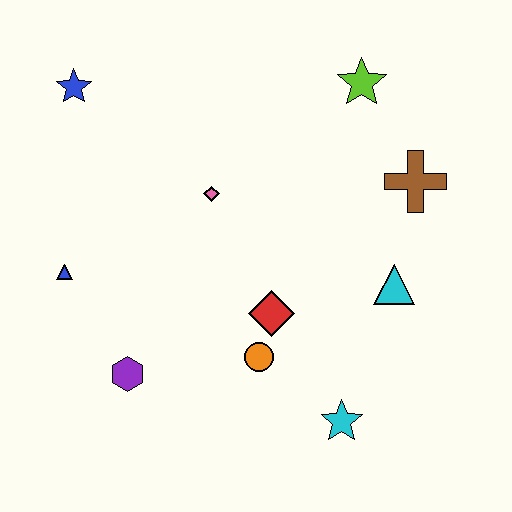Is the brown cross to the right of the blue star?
Yes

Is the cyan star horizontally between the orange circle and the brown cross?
Yes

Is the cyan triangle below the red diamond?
No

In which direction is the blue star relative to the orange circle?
The blue star is above the orange circle.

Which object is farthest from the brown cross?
The blue triangle is farthest from the brown cross.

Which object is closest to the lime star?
The brown cross is closest to the lime star.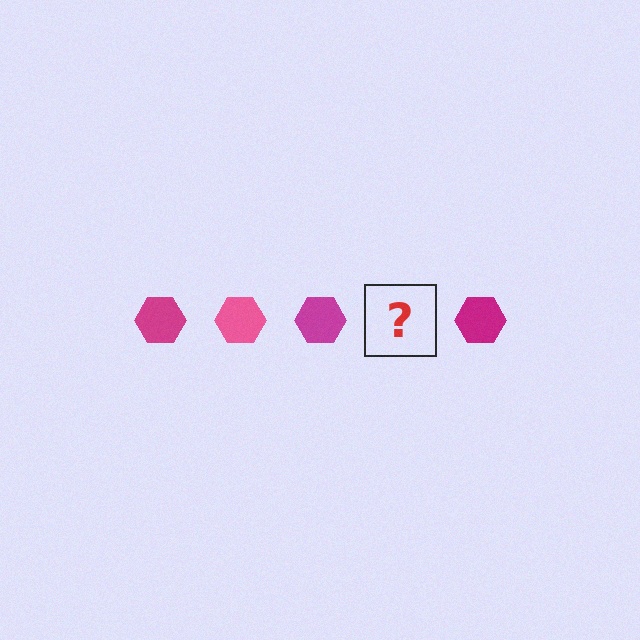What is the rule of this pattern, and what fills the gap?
The rule is that the pattern cycles through magenta, pink hexagons. The gap should be filled with a pink hexagon.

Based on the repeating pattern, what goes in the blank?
The blank should be a pink hexagon.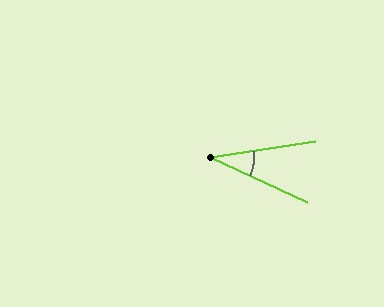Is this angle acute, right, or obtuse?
It is acute.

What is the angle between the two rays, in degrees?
Approximately 34 degrees.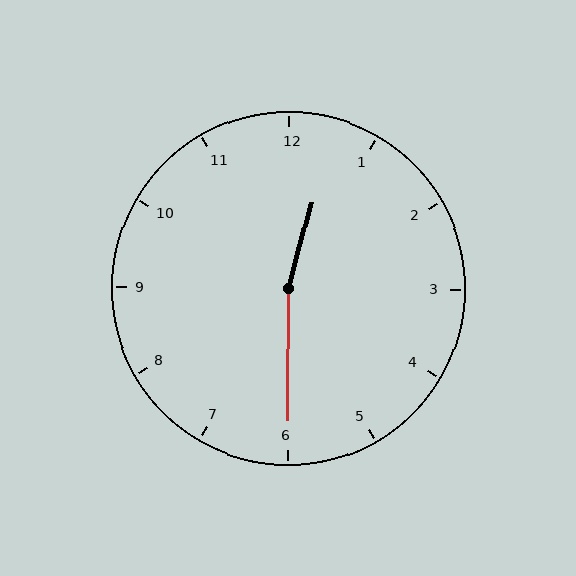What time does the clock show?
12:30.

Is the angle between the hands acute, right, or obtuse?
It is obtuse.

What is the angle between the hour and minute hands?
Approximately 165 degrees.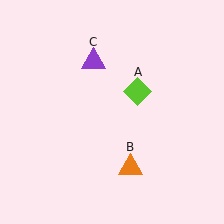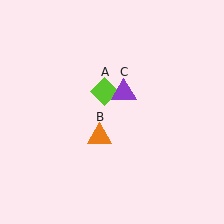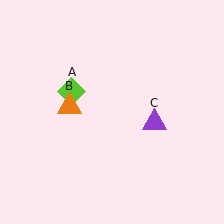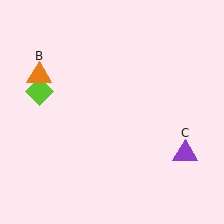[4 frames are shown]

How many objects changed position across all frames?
3 objects changed position: lime diamond (object A), orange triangle (object B), purple triangle (object C).